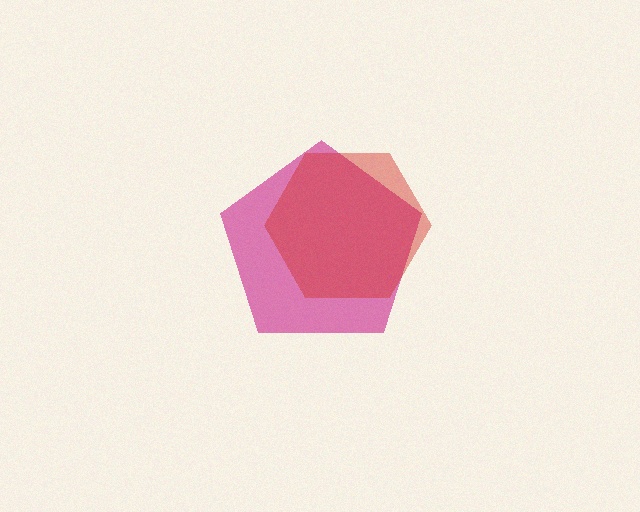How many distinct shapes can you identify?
There are 2 distinct shapes: a magenta pentagon, a red hexagon.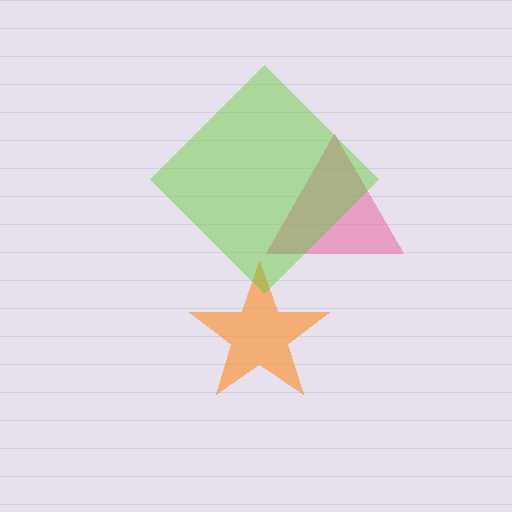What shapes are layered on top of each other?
The layered shapes are: a pink triangle, an orange star, a lime diamond.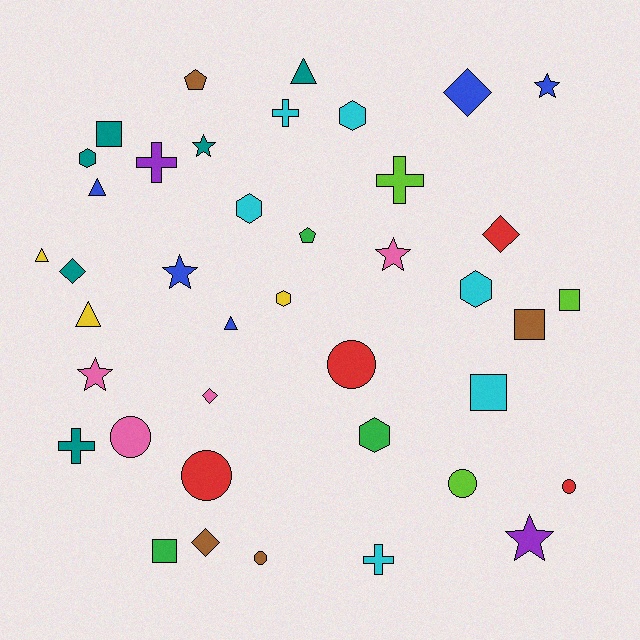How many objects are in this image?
There are 40 objects.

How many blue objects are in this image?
There are 5 blue objects.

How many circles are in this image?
There are 6 circles.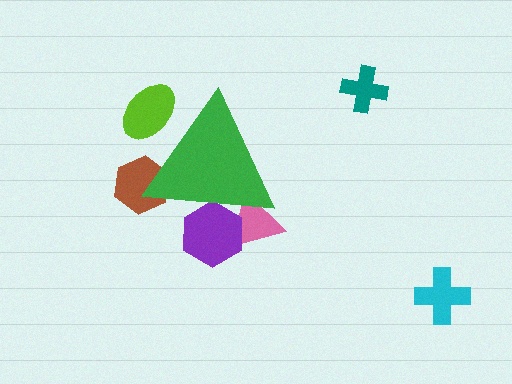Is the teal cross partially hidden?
No, the teal cross is fully visible.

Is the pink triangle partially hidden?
Yes, the pink triangle is partially hidden behind the green triangle.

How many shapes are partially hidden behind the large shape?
4 shapes are partially hidden.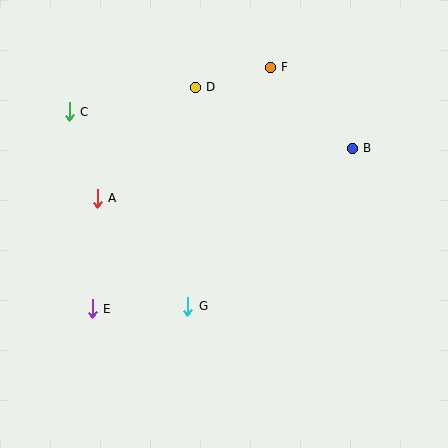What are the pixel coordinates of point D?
Point D is at (195, 87).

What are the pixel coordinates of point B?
Point B is at (352, 148).